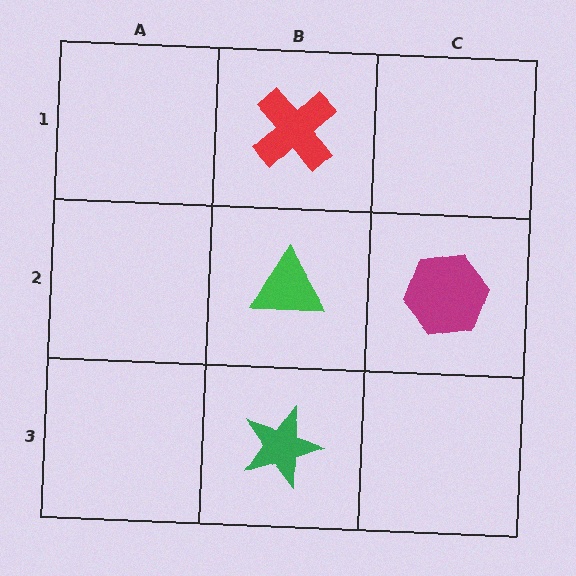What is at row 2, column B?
A green triangle.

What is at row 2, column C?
A magenta hexagon.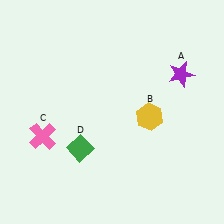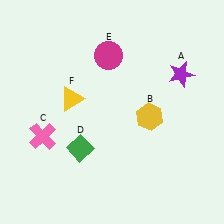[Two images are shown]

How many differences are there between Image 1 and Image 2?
There are 2 differences between the two images.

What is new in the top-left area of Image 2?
A magenta circle (E) was added in the top-left area of Image 2.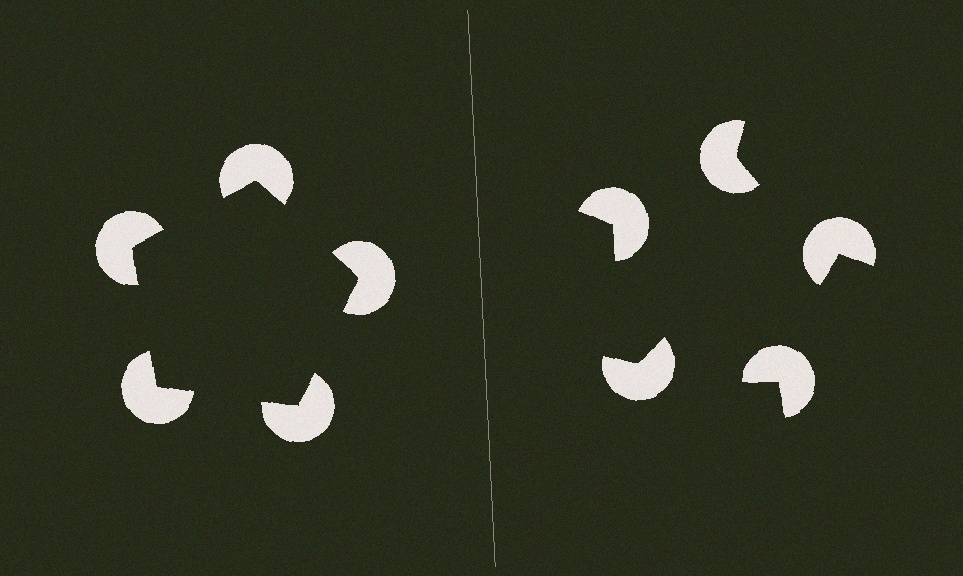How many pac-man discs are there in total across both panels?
10 — 5 on each side.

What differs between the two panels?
The pac-man discs are positioned identically on both sides; only the wedge orientations differ. On the left they align to a pentagon; on the right they are misaligned.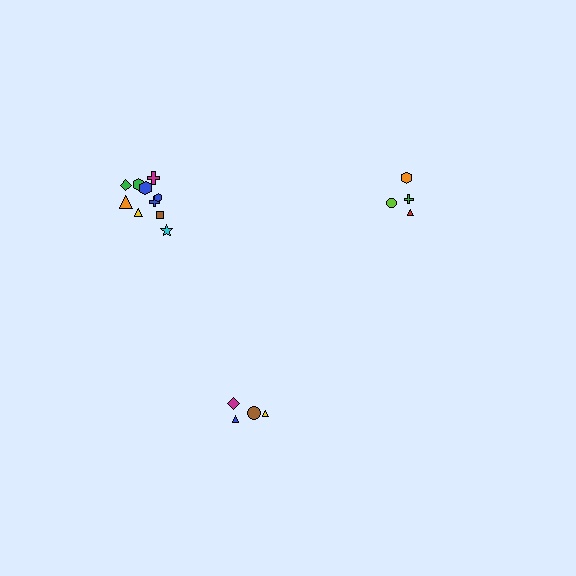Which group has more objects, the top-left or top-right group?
The top-left group.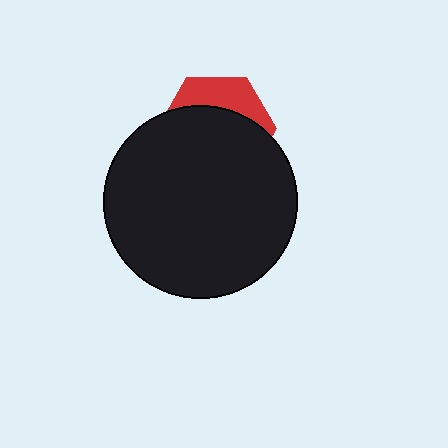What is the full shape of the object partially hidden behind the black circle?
The partially hidden object is a red hexagon.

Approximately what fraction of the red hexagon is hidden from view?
Roughly 70% of the red hexagon is hidden behind the black circle.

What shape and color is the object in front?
The object in front is a black circle.